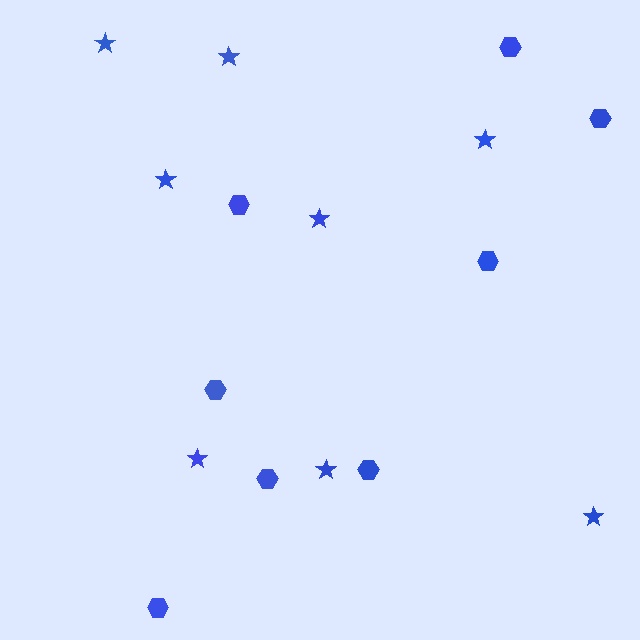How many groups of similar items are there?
There are 2 groups: one group of hexagons (8) and one group of stars (8).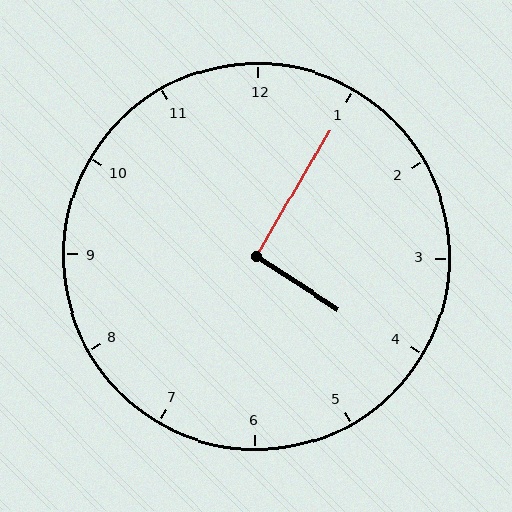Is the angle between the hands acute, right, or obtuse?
It is right.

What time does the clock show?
4:05.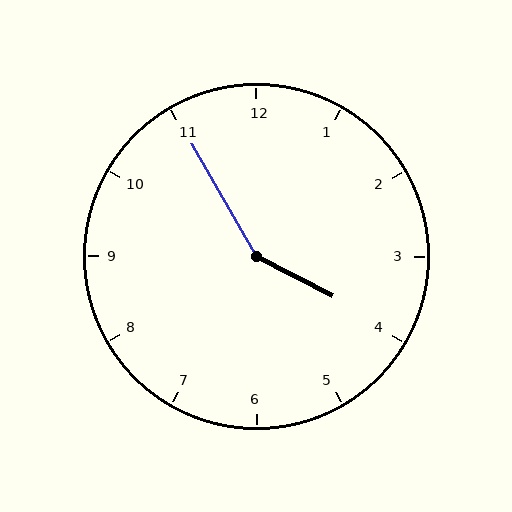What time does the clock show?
3:55.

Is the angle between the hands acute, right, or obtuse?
It is obtuse.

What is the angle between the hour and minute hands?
Approximately 148 degrees.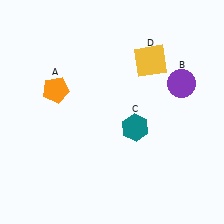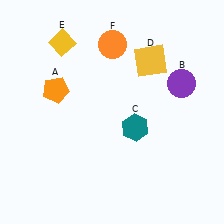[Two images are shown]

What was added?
A yellow diamond (E), an orange circle (F) were added in Image 2.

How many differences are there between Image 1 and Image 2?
There are 2 differences between the two images.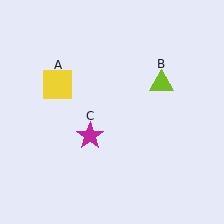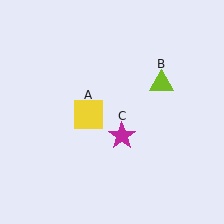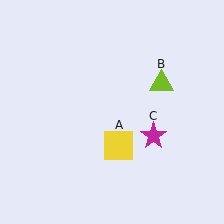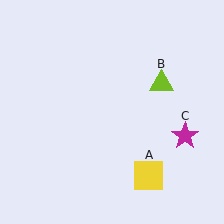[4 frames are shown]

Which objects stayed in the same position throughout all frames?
Lime triangle (object B) remained stationary.